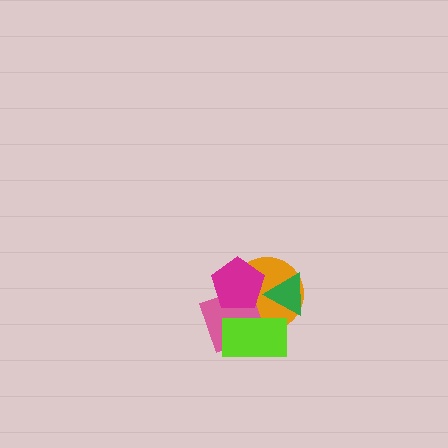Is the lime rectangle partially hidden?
No, no other shape covers it.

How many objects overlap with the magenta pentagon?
2 objects overlap with the magenta pentagon.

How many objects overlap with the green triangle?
1 object overlaps with the green triangle.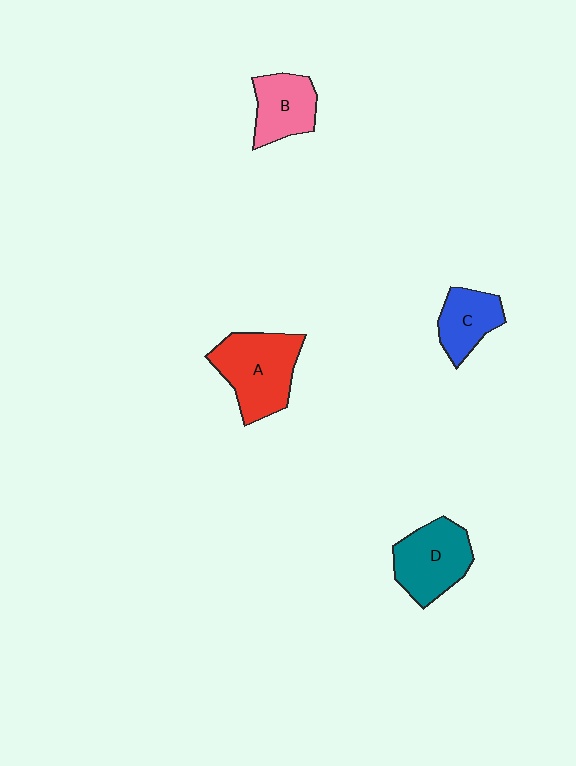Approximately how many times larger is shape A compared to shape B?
Approximately 1.5 times.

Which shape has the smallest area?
Shape C (blue).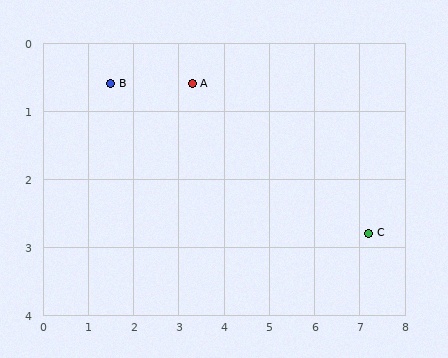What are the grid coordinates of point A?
Point A is at approximately (3.3, 0.6).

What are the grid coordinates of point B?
Point B is at approximately (1.5, 0.6).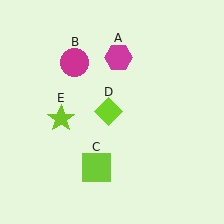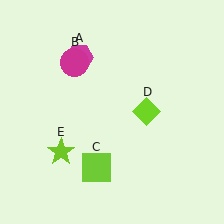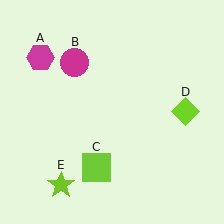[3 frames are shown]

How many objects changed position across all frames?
3 objects changed position: magenta hexagon (object A), lime diamond (object D), lime star (object E).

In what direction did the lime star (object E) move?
The lime star (object E) moved down.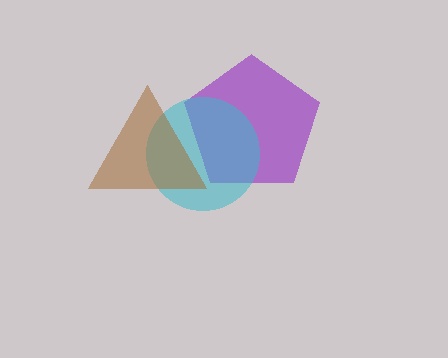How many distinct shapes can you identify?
There are 3 distinct shapes: a purple pentagon, a cyan circle, a brown triangle.